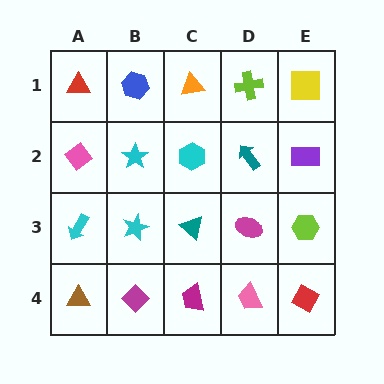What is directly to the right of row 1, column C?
A lime cross.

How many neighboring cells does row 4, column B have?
3.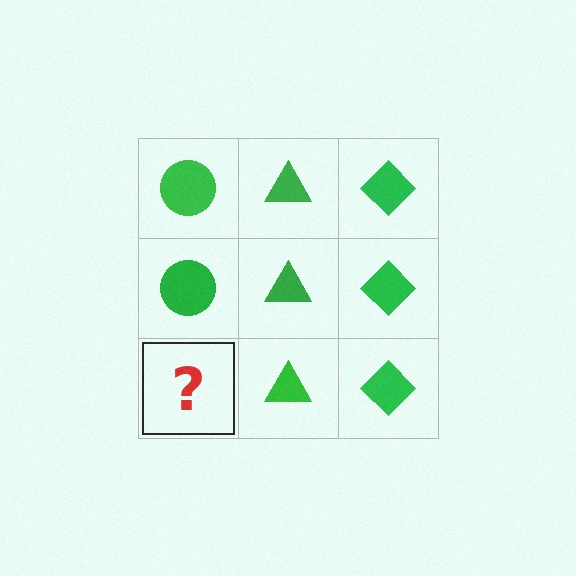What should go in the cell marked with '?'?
The missing cell should contain a green circle.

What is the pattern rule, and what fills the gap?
The rule is that each column has a consistent shape. The gap should be filled with a green circle.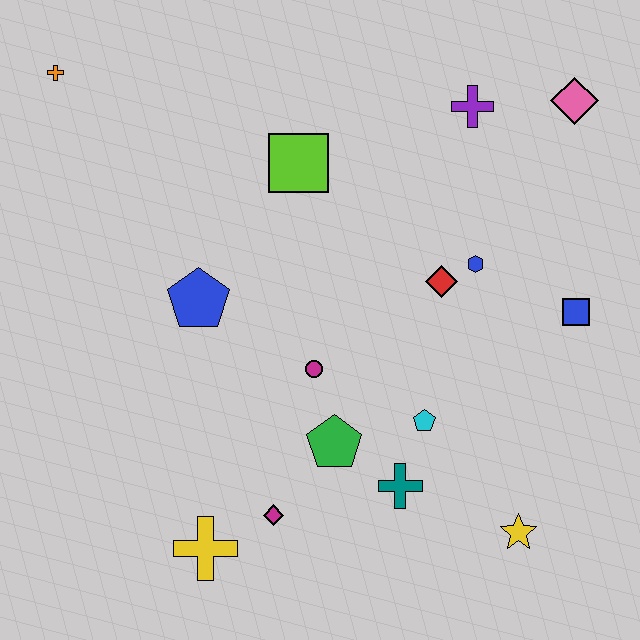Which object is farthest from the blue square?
The orange cross is farthest from the blue square.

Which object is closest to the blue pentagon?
The magenta circle is closest to the blue pentagon.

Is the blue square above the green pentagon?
Yes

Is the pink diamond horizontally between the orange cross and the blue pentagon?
No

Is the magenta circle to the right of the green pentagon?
No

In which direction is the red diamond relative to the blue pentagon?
The red diamond is to the right of the blue pentagon.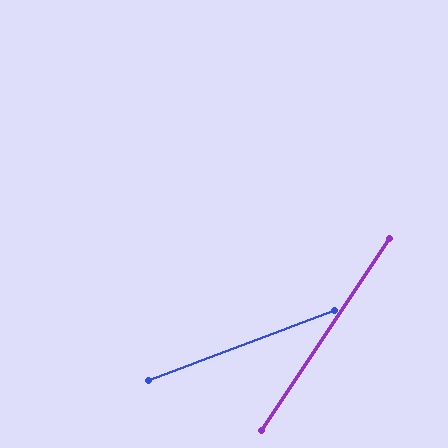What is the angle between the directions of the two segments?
Approximately 36 degrees.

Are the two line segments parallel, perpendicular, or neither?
Neither parallel nor perpendicular — they differ by about 36°.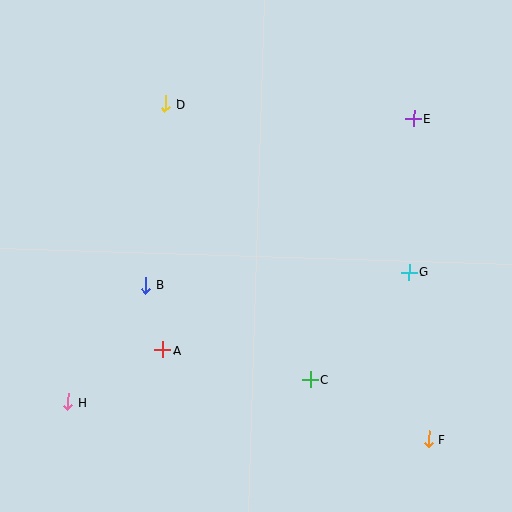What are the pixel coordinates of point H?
Point H is at (68, 402).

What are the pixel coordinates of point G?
Point G is at (409, 272).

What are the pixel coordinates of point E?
Point E is at (414, 118).